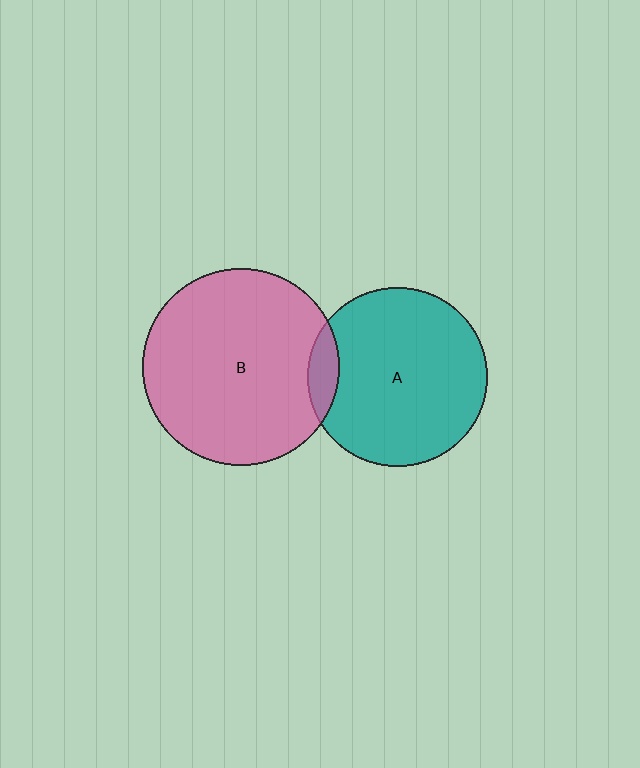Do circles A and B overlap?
Yes.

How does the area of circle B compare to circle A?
Approximately 1.2 times.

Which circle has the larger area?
Circle B (pink).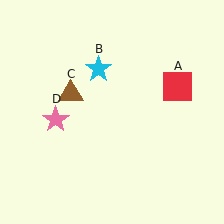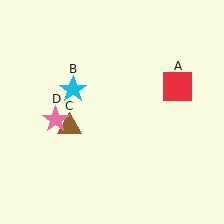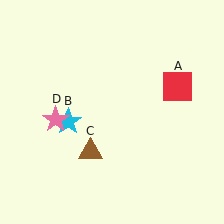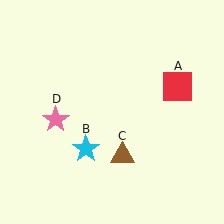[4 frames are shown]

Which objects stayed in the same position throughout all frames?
Red square (object A) and pink star (object D) remained stationary.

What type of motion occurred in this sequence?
The cyan star (object B), brown triangle (object C) rotated counterclockwise around the center of the scene.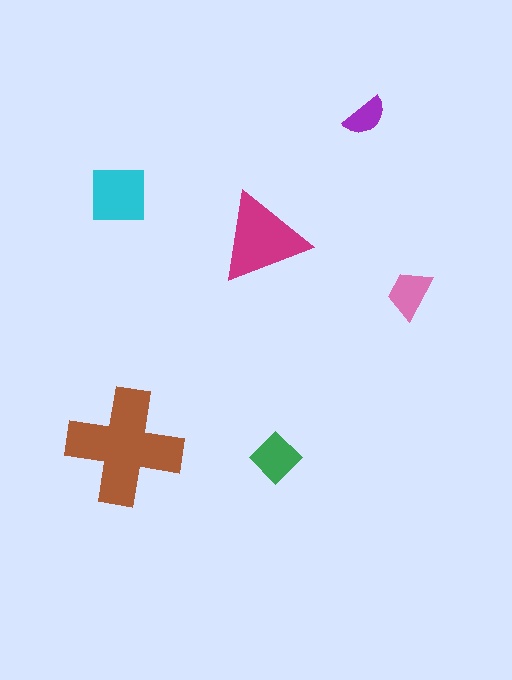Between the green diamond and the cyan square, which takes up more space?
The cyan square.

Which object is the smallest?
The purple semicircle.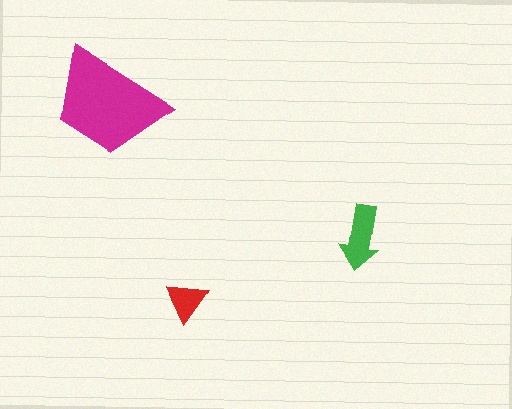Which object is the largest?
The magenta trapezoid.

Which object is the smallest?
The red triangle.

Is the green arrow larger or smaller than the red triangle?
Larger.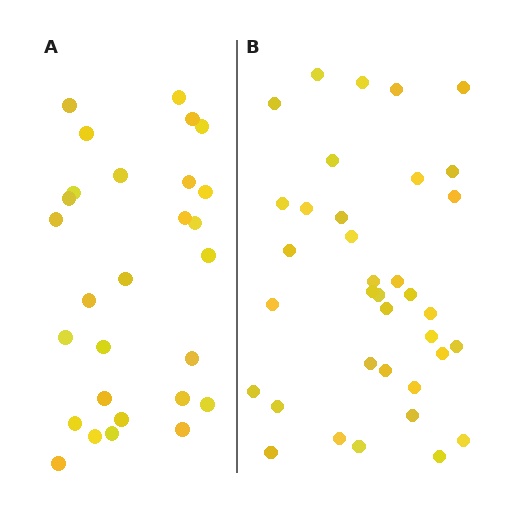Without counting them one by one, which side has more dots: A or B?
Region B (the right region) has more dots.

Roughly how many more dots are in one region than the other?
Region B has roughly 8 or so more dots than region A.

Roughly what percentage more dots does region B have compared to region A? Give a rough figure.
About 30% more.